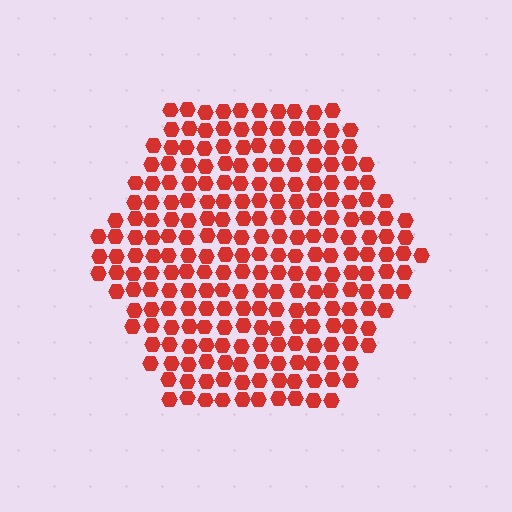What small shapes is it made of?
It is made of small hexagons.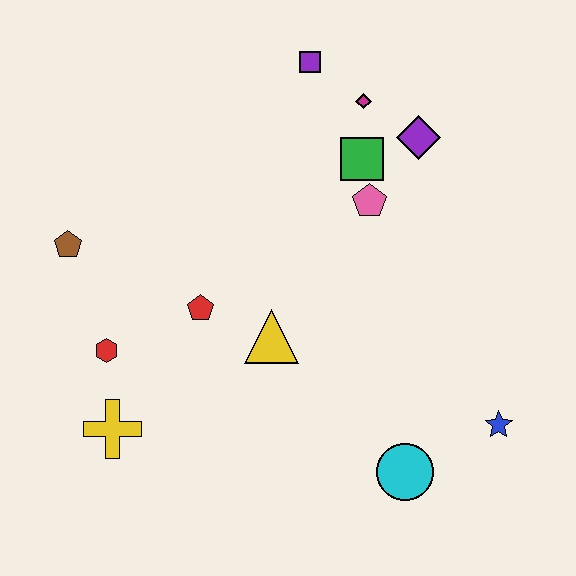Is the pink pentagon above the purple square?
No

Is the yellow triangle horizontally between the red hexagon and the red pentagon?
No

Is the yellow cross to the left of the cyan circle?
Yes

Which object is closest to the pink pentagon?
The green square is closest to the pink pentagon.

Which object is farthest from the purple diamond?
The yellow cross is farthest from the purple diamond.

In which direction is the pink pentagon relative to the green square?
The pink pentagon is below the green square.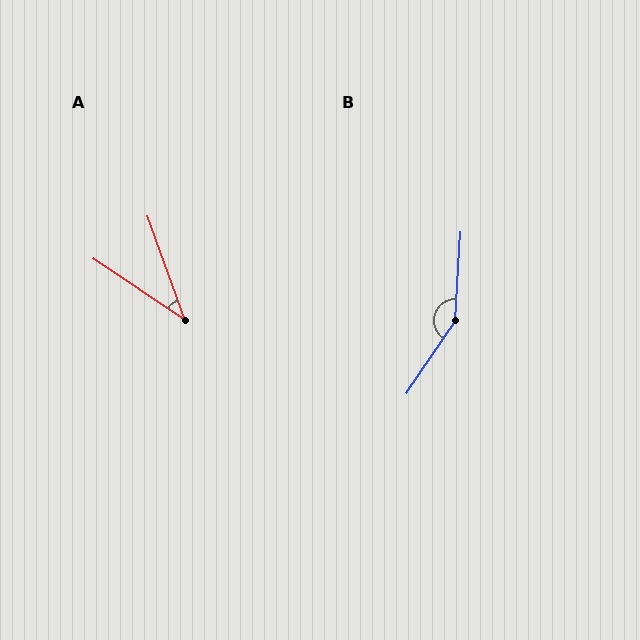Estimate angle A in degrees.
Approximately 36 degrees.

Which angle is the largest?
B, at approximately 149 degrees.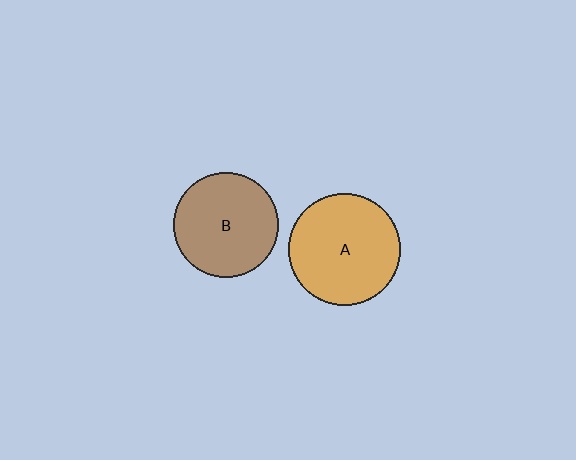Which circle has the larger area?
Circle A (orange).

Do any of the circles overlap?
No, none of the circles overlap.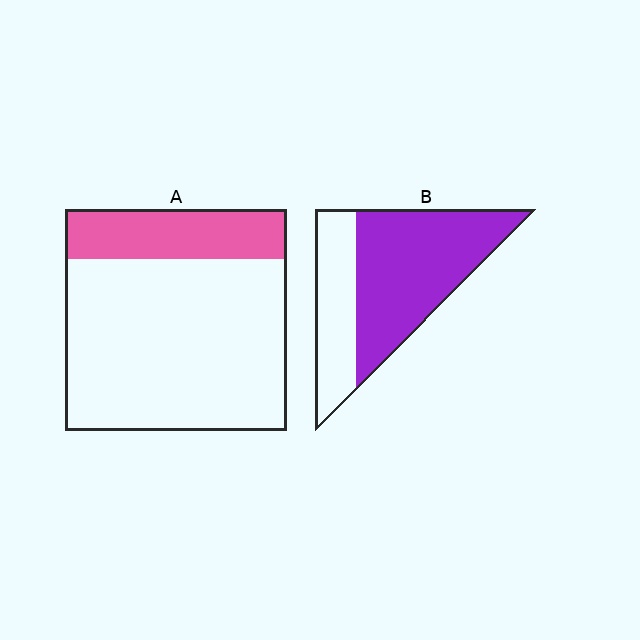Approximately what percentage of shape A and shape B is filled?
A is approximately 25% and B is approximately 65%.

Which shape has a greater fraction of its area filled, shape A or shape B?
Shape B.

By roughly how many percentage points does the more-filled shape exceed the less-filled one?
By roughly 45 percentage points (B over A).